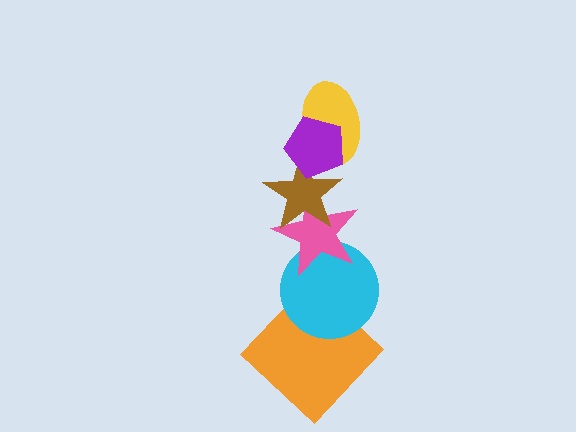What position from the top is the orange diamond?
The orange diamond is 6th from the top.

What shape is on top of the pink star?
The brown star is on top of the pink star.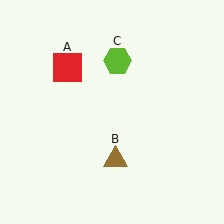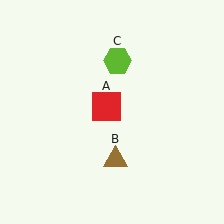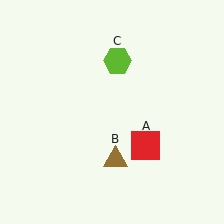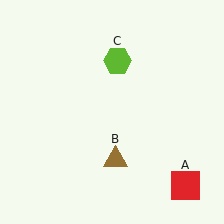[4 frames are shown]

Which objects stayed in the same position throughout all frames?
Brown triangle (object B) and lime hexagon (object C) remained stationary.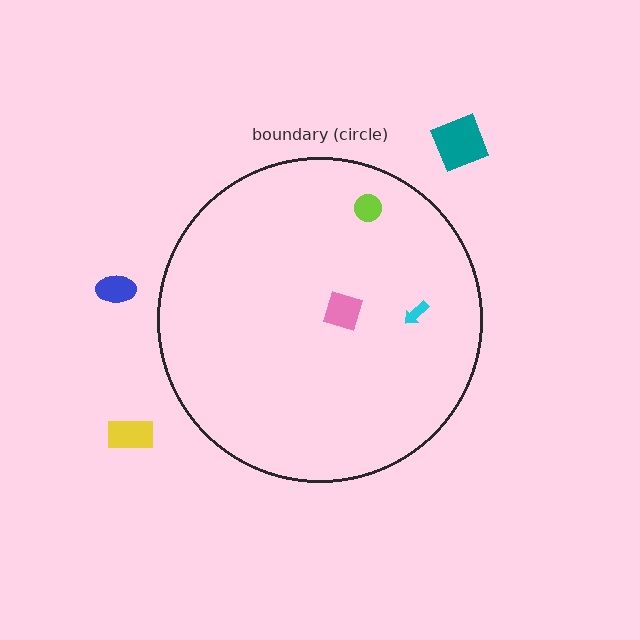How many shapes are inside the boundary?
3 inside, 3 outside.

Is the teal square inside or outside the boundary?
Outside.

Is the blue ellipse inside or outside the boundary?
Outside.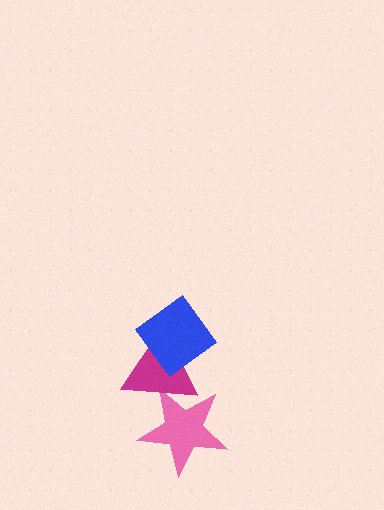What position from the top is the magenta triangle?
The magenta triangle is 2nd from the top.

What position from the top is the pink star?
The pink star is 3rd from the top.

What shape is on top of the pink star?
The magenta triangle is on top of the pink star.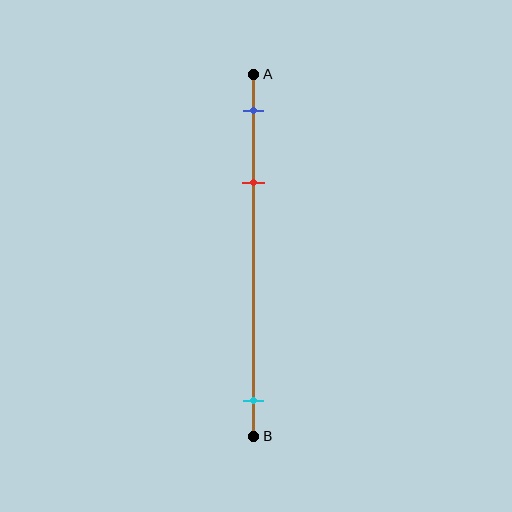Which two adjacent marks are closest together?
The blue and red marks are the closest adjacent pair.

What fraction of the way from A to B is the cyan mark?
The cyan mark is approximately 90% (0.9) of the way from A to B.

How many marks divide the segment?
There are 3 marks dividing the segment.